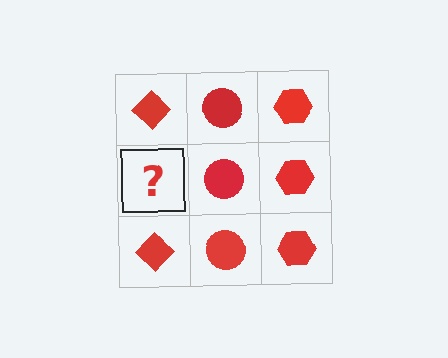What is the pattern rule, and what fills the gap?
The rule is that each column has a consistent shape. The gap should be filled with a red diamond.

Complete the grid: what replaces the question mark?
The question mark should be replaced with a red diamond.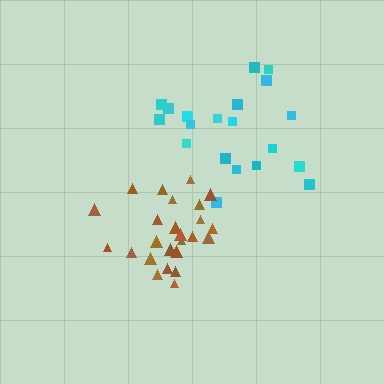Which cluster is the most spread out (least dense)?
Cyan.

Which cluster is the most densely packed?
Brown.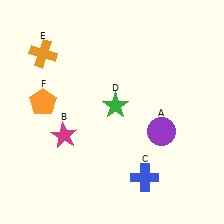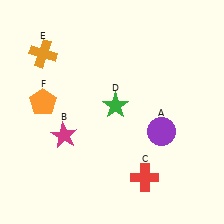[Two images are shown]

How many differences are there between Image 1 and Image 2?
There is 1 difference between the two images.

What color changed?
The cross (C) changed from blue in Image 1 to red in Image 2.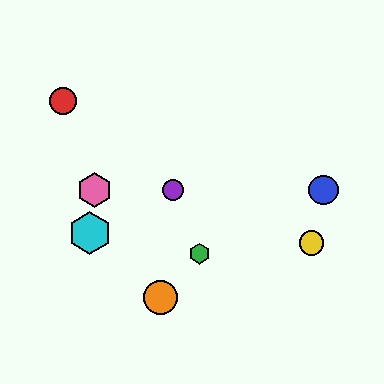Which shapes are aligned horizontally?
The blue circle, the purple circle, the pink hexagon are aligned horizontally.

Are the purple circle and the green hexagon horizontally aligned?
No, the purple circle is at y≈190 and the green hexagon is at y≈254.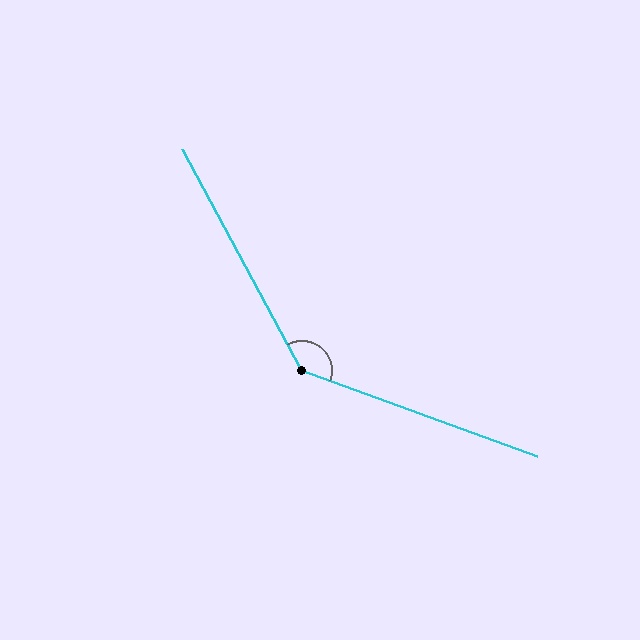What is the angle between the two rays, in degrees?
Approximately 139 degrees.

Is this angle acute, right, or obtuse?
It is obtuse.